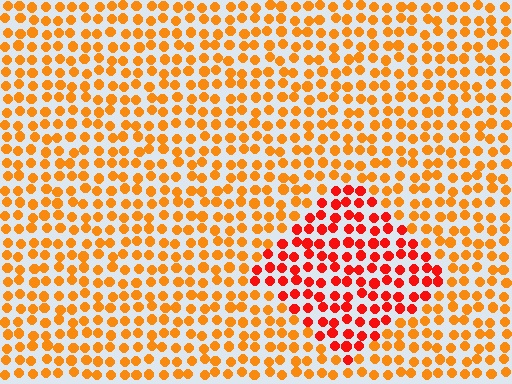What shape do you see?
I see a diamond.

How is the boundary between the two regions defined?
The boundary is defined purely by a slight shift in hue (about 32 degrees). Spacing, size, and orientation are identical on both sides.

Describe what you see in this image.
The image is filled with small orange elements in a uniform arrangement. A diamond-shaped region is visible where the elements are tinted to a slightly different hue, forming a subtle color boundary.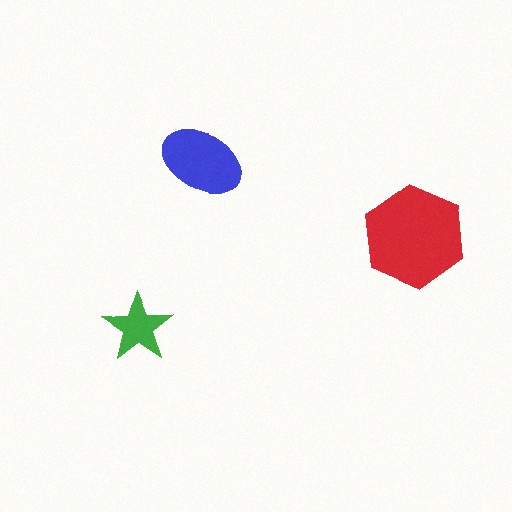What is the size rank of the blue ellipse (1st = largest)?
2nd.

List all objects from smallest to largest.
The green star, the blue ellipse, the red hexagon.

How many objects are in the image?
There are 3 objects in the image.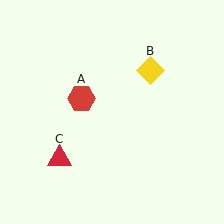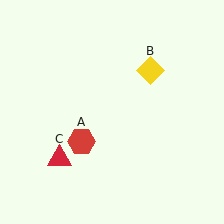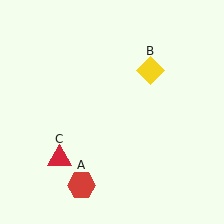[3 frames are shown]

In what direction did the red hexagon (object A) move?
The red hexagon (object A) moved down.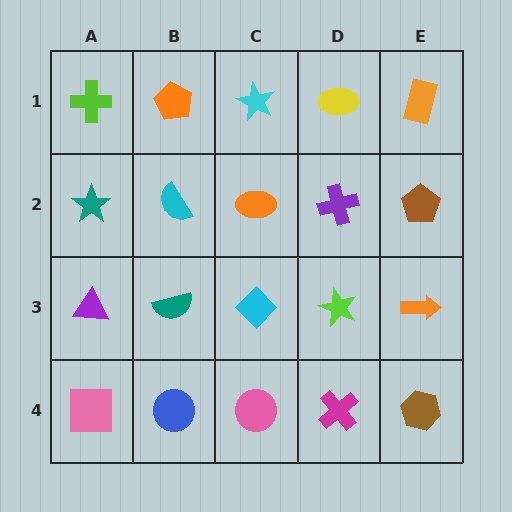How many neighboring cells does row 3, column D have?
4.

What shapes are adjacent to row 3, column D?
A purple cross (row 2, column D), a magenta cross (row 4, column D), a cyan diamond (row 3, column C), an orange arrow (row 3, column E).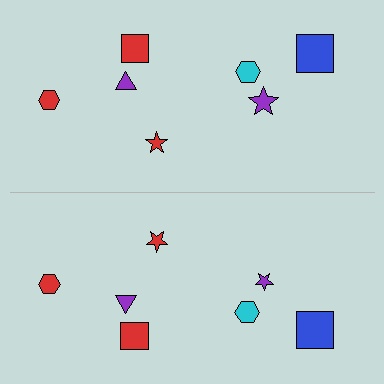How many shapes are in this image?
There are 14 shapes in this image.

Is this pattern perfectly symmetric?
No, the pattern is not perfectly symmetric. The purple star on the bottom side has a different size than its mirror counterpart.